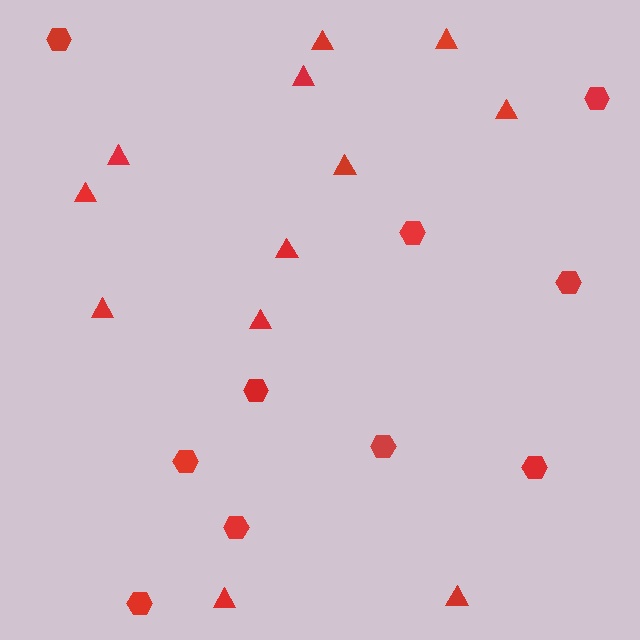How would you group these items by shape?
There are 2 groups: one group of hexagons (10) and one group of triangles (12).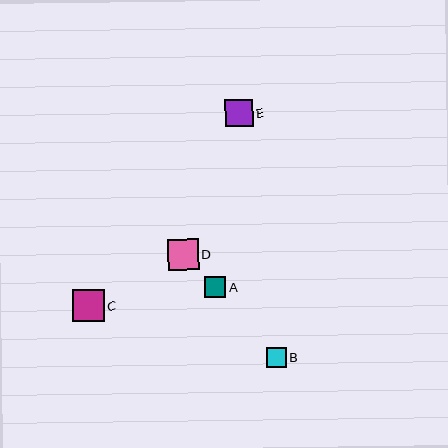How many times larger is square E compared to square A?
Square E is approximately 1.3 times the size of square A.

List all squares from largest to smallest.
From largest to smallest: C, D, E, A, B.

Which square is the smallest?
Square B is the smallest with a size of approximately 19 pixels.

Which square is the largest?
Square C is the largest with a size of approximately 32 pixels.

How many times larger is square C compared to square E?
Square C is approximately 1.2 times the size of square E.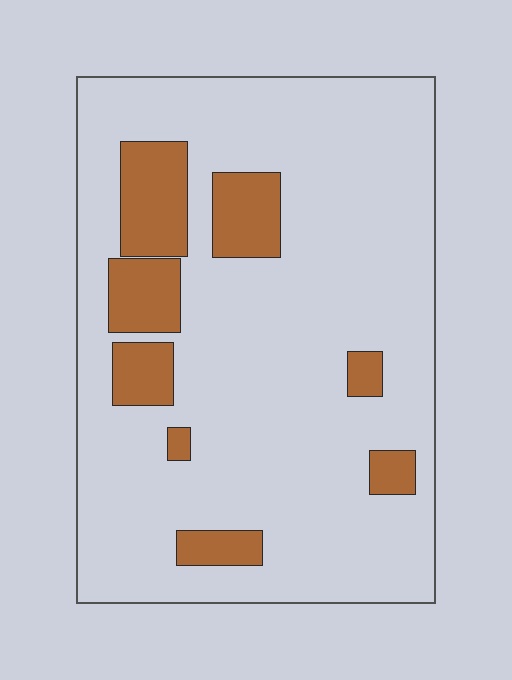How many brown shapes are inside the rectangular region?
8.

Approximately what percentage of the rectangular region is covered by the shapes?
Approximately 15%.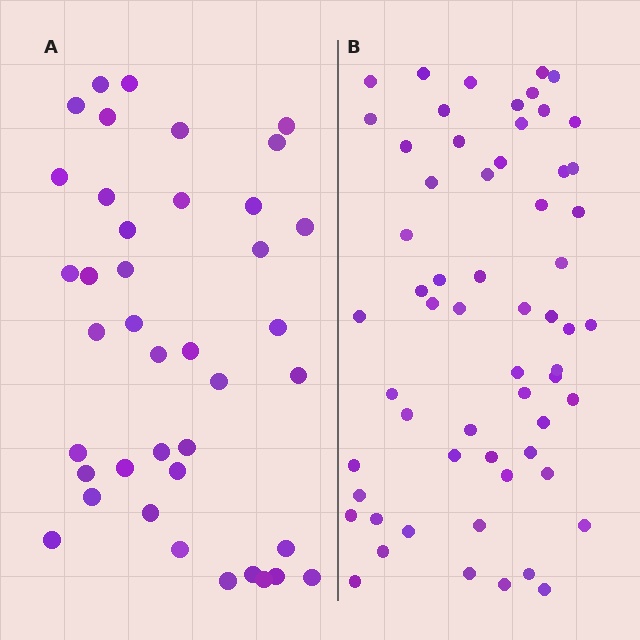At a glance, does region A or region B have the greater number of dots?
Region B (the right region) has more dots.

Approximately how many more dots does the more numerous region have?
Region B has approximately 20 more dots than region A.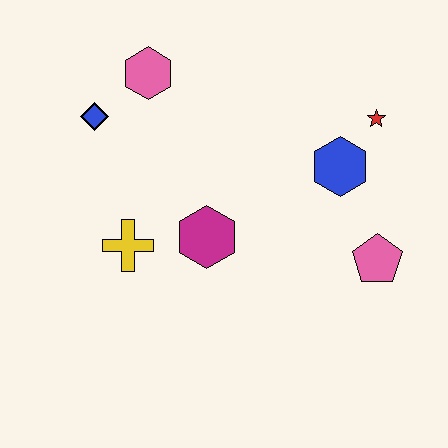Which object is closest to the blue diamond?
The pink hexagon is closest to the blue diamond.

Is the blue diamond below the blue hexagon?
No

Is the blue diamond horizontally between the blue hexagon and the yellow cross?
No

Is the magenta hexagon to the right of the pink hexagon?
Yes